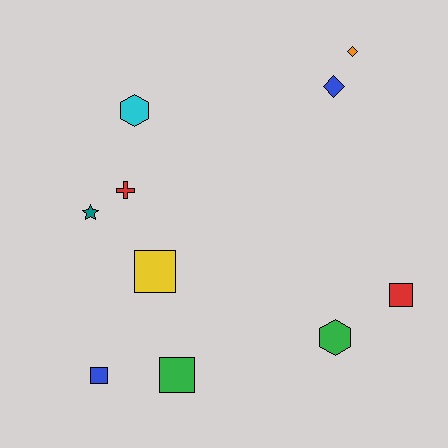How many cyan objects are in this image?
There is 1 cyan object.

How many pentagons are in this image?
There are no pentagons.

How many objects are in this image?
There are 10 objects.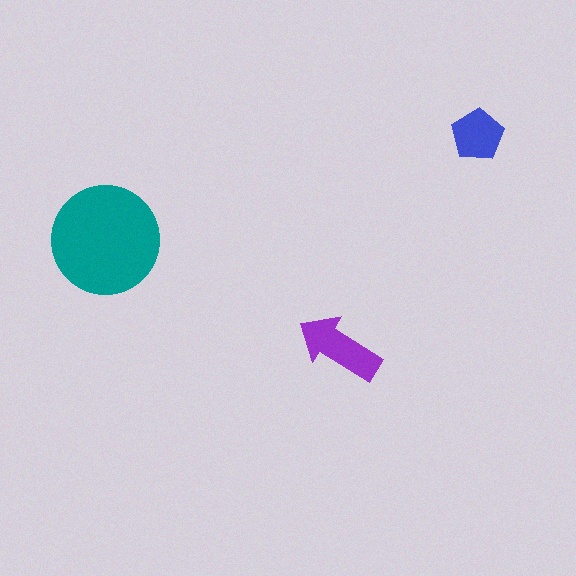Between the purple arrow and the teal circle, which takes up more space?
The teal circle.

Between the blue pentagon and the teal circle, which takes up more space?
The teal circle.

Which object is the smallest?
The blue pentagon.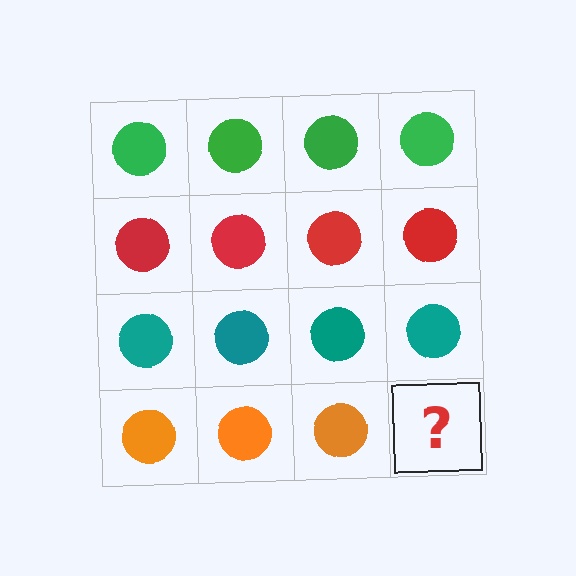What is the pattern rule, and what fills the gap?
The rule is that each row has a consistent color. The gap should be filled with an orange circle.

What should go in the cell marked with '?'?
The missing cell should contain an orange circle.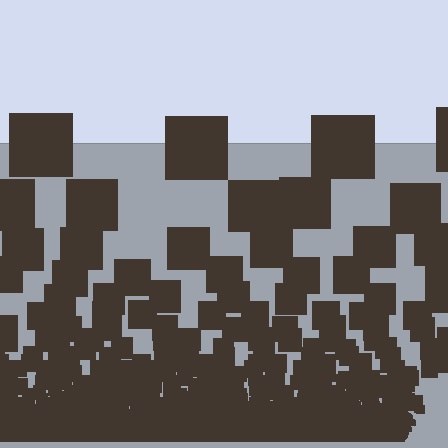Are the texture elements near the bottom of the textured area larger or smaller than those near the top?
Smaller. The gradient is inverted — elements near the bottom are smaller and denser.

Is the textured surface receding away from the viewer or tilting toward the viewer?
The surface appears to tilt toward the viewer. Texture elements get larger and sparser toward the top.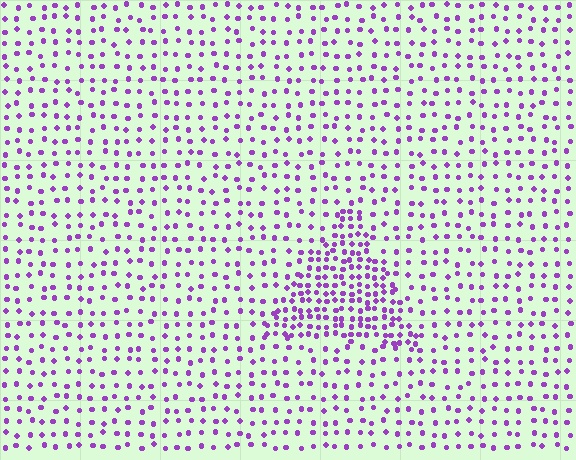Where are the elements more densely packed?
The elements are more densely packed inside the triangle boundary.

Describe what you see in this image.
The image contains small purple elements arranged at two different densities. A triangle-shaped region is visible where the elements are more densely packed than the surrounding area.